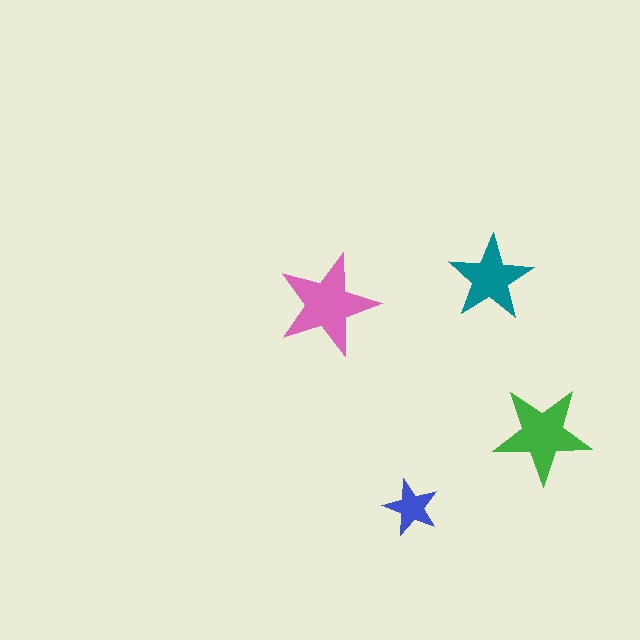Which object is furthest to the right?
The green star is rightmost.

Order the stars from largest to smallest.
the pink one, the green one, the teal one, the blue one.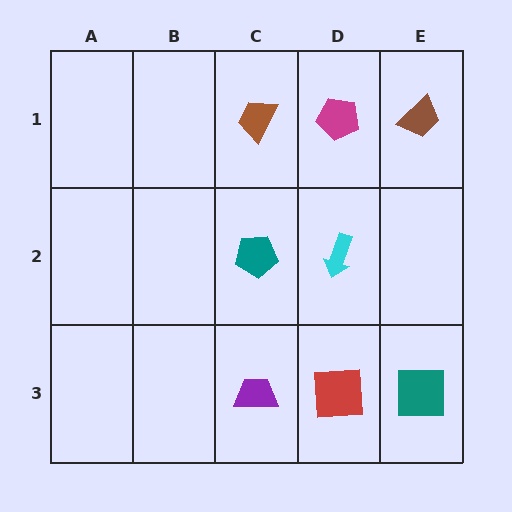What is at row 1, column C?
A brown trapezoid.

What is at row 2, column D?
A cyan arrow.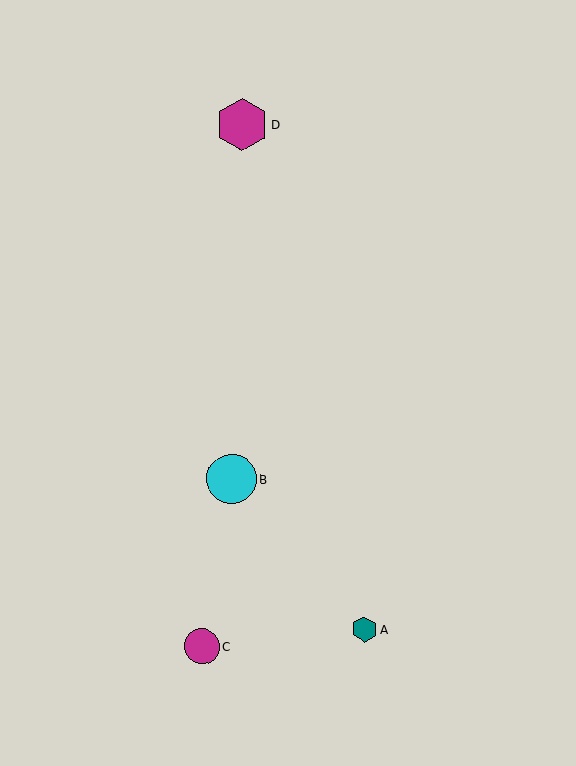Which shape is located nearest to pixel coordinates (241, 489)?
The cyan circle (labeled B) at (232, 479) is nearest to that location.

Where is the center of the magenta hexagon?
The center of the magenta hexagon is at (242, 124).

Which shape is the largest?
The magenta hexagon (labeled D) is the largest.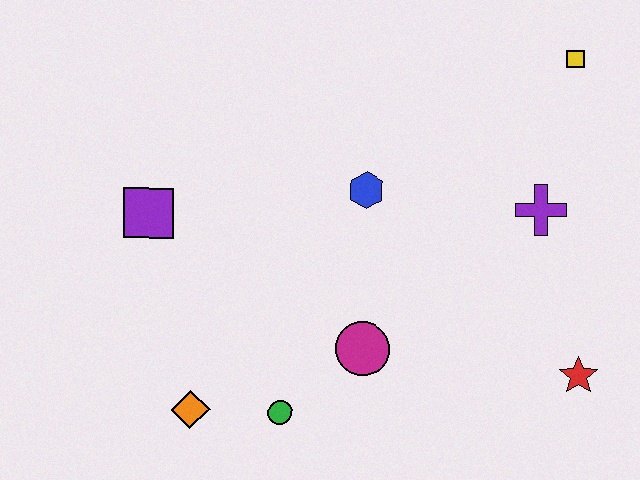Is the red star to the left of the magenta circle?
No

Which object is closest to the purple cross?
The yellow square is closest to the purple cross.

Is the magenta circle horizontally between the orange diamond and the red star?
Yes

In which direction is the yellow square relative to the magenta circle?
The yellow square is above the magenta circle.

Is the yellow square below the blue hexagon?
No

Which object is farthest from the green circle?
The yellow square is farthest from the green circle.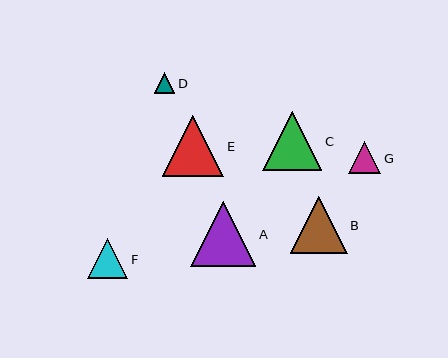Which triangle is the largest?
Triangle A is the largest with a size of approximately 65 pixels.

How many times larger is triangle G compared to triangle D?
Triangle G is approximately 1.6 times the size of triangle D.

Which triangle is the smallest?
Triangle D is the smallest with a size of approximately 20 pixels.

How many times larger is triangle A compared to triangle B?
Triangle A is approximately 1.1 times the size of triangle B.